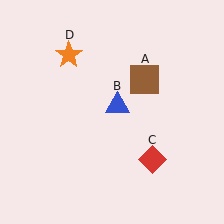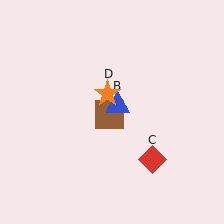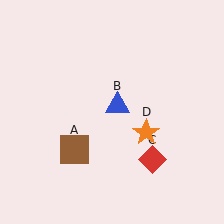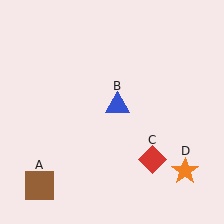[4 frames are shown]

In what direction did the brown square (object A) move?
The brown square (object A) moved down and to the left.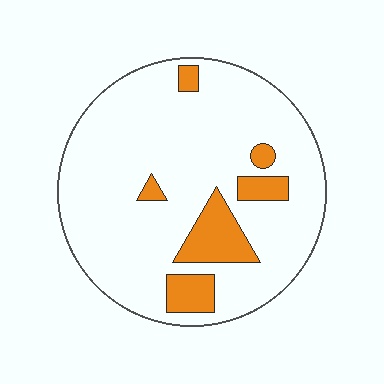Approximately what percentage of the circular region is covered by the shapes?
Approximately 15%.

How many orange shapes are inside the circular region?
6.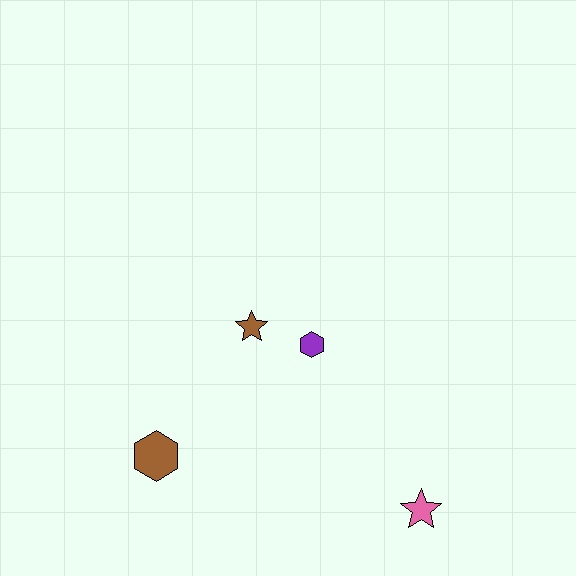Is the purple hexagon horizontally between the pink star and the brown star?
Yes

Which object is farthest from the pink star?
The brown hexagon is farthest from the pink star.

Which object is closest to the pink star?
The purple hexagon is closest to the pink star.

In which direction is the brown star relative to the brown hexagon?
The brown star is above the brown hexagon.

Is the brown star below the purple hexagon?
No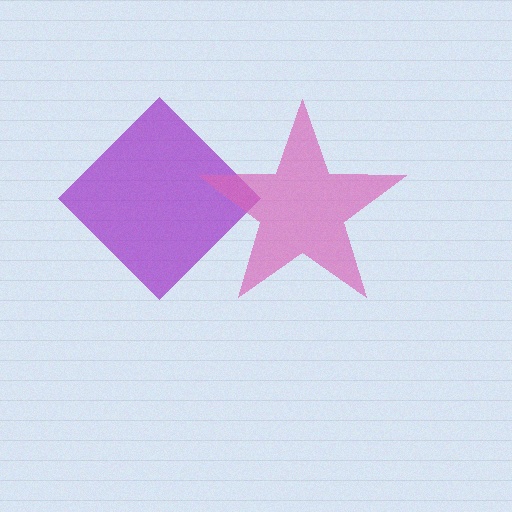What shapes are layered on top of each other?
The layered shapes are: a purple diamond, a pink star.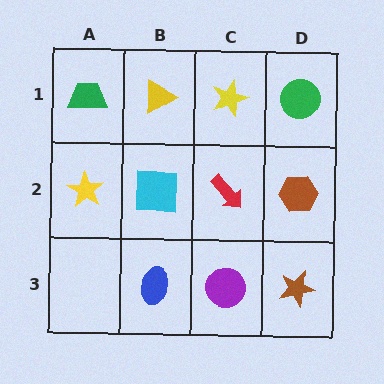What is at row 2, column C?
A red arrow.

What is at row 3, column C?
A purple circle.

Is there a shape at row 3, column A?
No, that cell is empty.